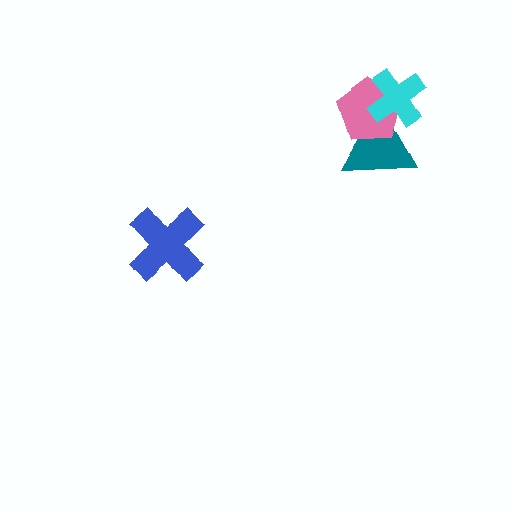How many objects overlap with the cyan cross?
2 objects overlap with the cyan cross.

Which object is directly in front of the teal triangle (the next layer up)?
The pink pentagon is directly in front of the teal triangle.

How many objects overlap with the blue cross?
0 objects overlap with the blue cross.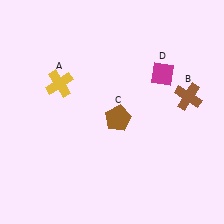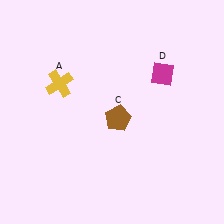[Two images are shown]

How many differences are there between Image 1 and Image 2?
There is 1 difference between the two images.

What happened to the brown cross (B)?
The brown cross (B) was removed in Image 2. It was in the top-right area of Image 1.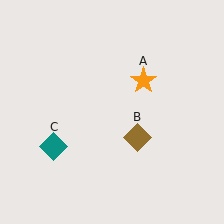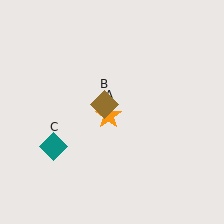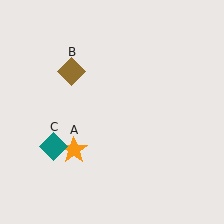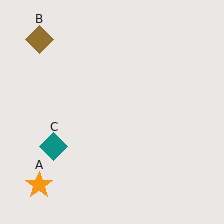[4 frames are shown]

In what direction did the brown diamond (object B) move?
The brown diamond (object B) moved up and to the left.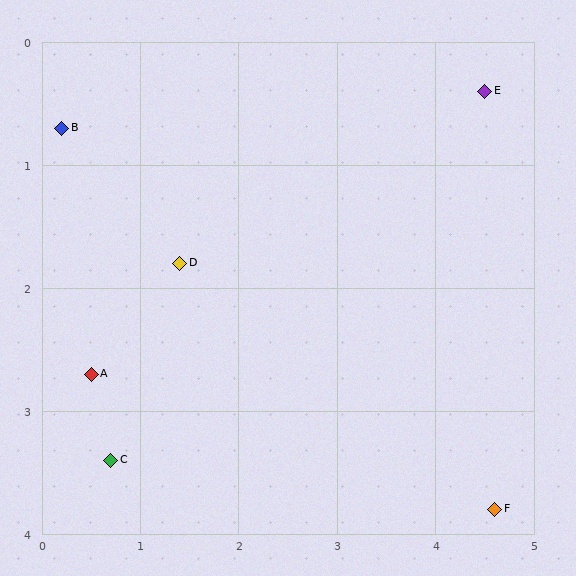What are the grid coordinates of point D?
Point D is at approximately (1.4, 1.8).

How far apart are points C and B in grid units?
Points C and B are about 2.7 grid units apart.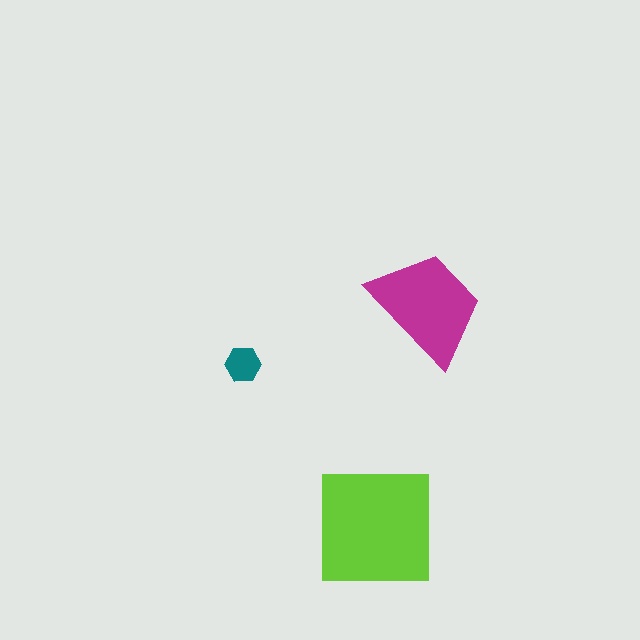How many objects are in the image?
There are 3 objects in the image.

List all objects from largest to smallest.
The lime square, the magenta trapezoid, the teal hexagon.